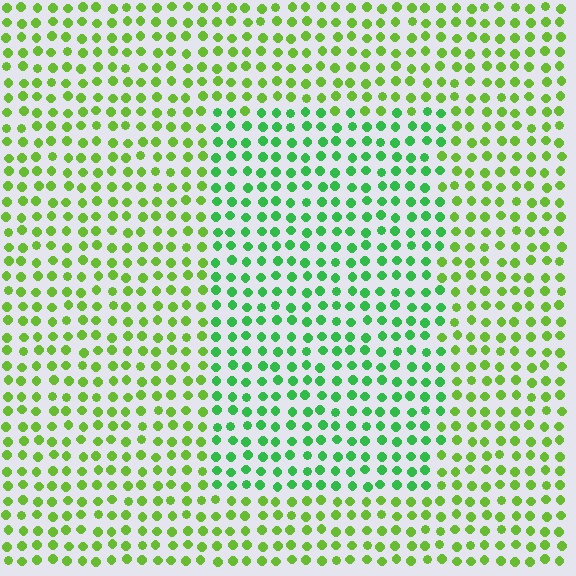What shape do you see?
I see a rectangle.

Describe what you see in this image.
The image is filled with small lime elements in a uniform arrangement. A rectangle-shaped region is visible where the elements are tinted to a slightly different hue, forming a subtle color boundary.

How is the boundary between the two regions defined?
The boundary is defined purely by a slight shift in hue (about 34 degrees). Spacing, size, and orientation are identical on both sides.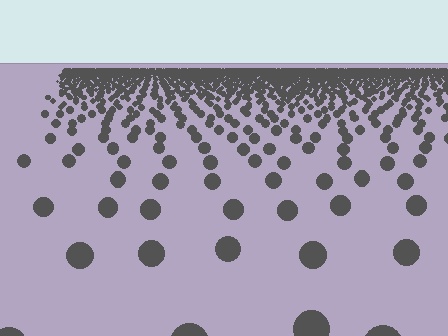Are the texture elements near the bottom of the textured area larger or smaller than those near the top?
Larger. Near the bottom, elements are closer to the viewer and appear at a bigger on-screen size.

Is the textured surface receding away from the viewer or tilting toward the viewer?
The surface is receding away from the viewer. Texture elements get smaller and denser toward the top.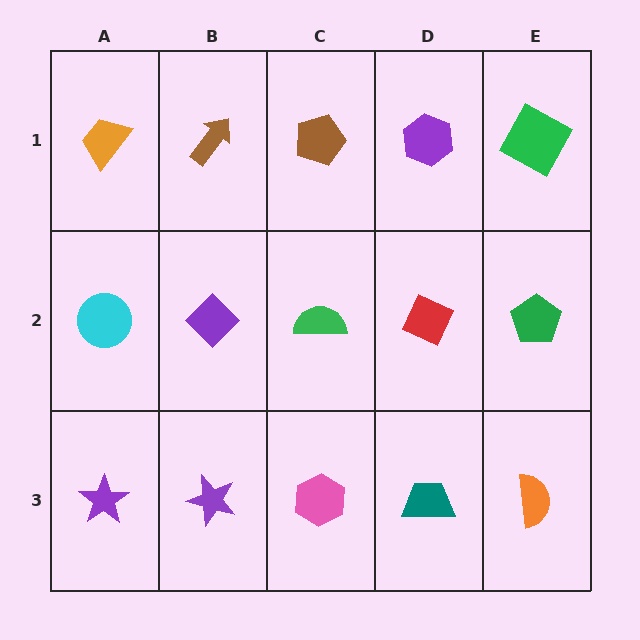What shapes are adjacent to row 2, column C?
A brown pentagon (row 1, column C), a pink hexagon (row 3, column C), a purple diamond (row 2, column B), a red diamond (row 2, column D).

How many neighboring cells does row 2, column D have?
4.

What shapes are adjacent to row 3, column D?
A red diamond (row 2, column D), a pink hexagon (row 3, column C), an orange semicircle (row 3, column E).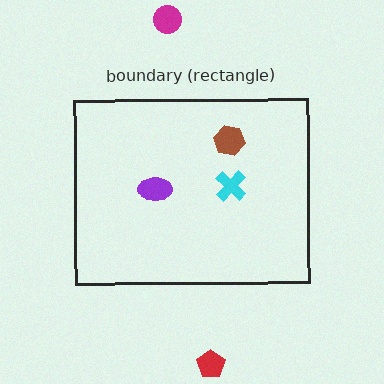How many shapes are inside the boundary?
3 inside, 2 outside.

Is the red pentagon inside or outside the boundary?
Outside.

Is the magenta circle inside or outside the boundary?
Outside.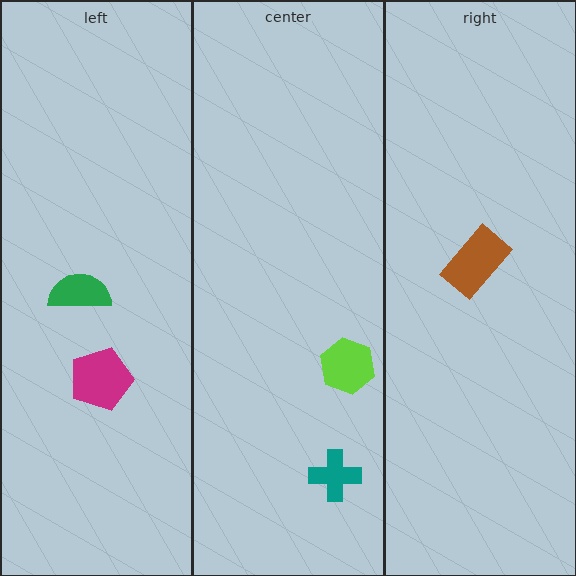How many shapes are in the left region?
2.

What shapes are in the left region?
The magenta pentagon, the green semicircle.